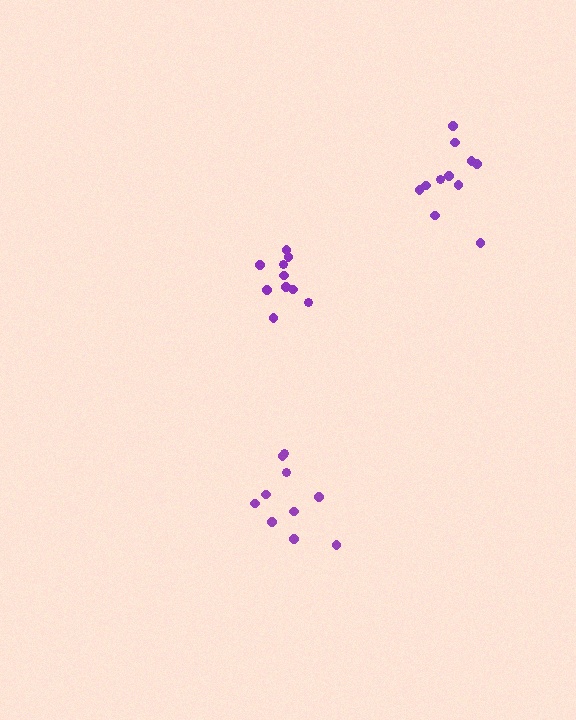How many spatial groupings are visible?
There are 3 spatial groupings.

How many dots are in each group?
Group 1: 10 dots, Group 2: 10 dots, Group 3: 11 dots (31 total).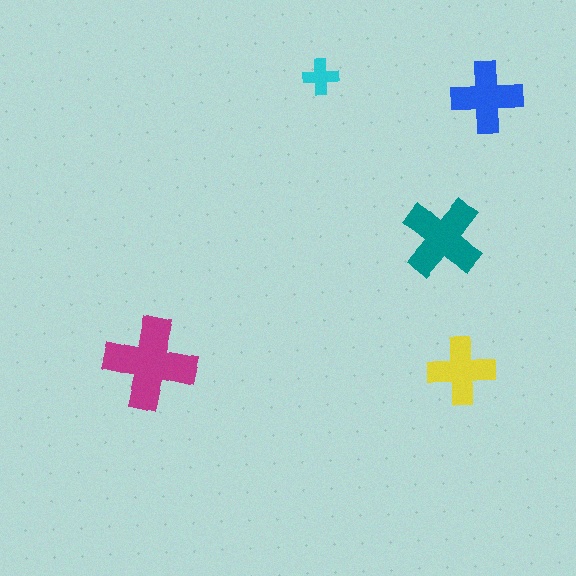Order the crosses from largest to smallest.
the magenta one, the teal one, the blue one, the yellow one, the cyan one.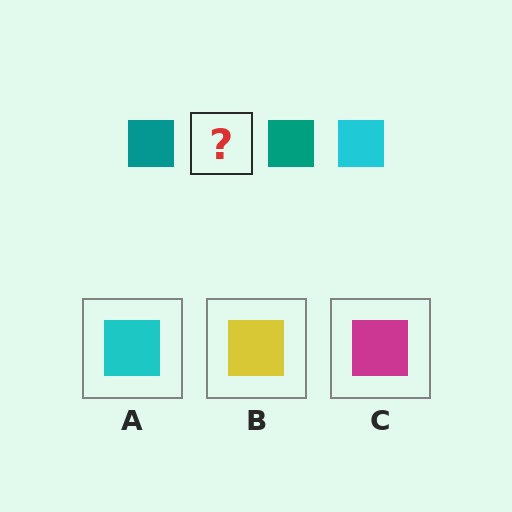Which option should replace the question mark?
Option A.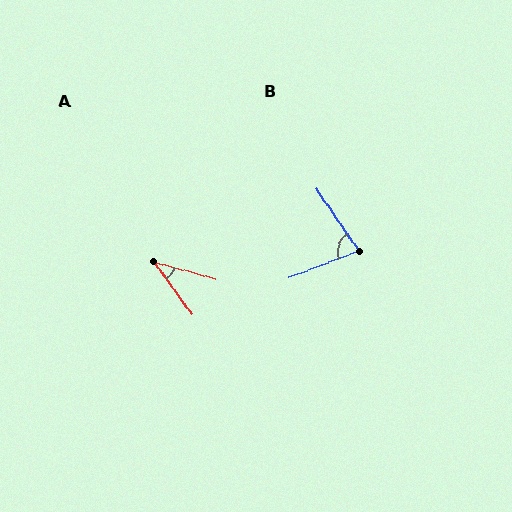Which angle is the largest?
B, at approximately 77 degrees.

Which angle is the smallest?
A, at approximately 38 degrees.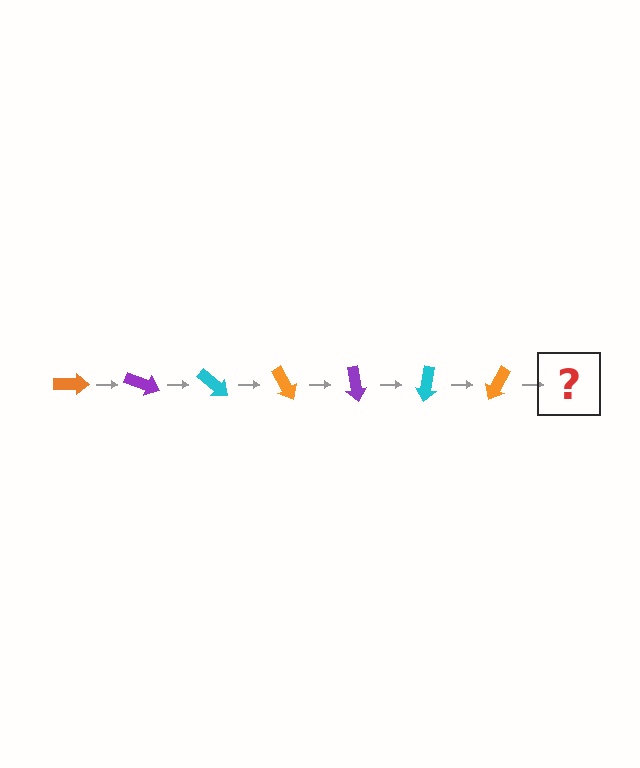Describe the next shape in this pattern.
It should be a purple arrow, rotated 140 degrees from the start.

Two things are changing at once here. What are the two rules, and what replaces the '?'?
The two rules are that it rotates 20 degrees each step and the color cycles through orange, purple, and cyan. The '?' should be a purple arrow, rotated 140 degrees from the start.